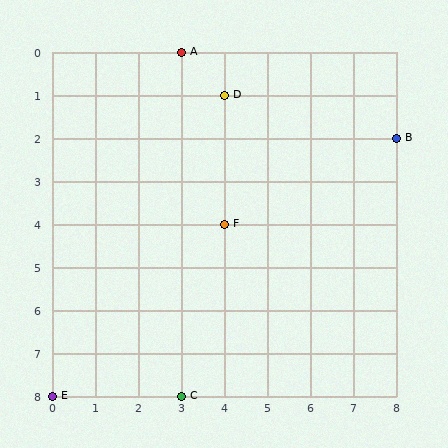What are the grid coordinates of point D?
Point D is at grid coordinates (4, 1).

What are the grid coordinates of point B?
Point B is at grid coordinates (8, 2).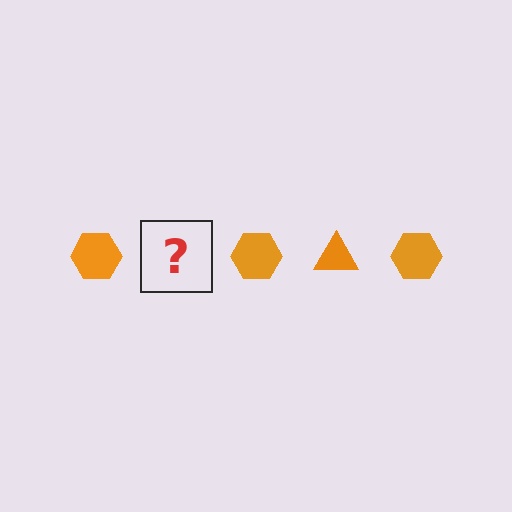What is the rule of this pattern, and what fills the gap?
The rule is that the pattern cycles through hexagon, triangle shapes in orange. The gap should be filled with an orange triangle.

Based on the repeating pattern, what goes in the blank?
The blank should be an orange triangle.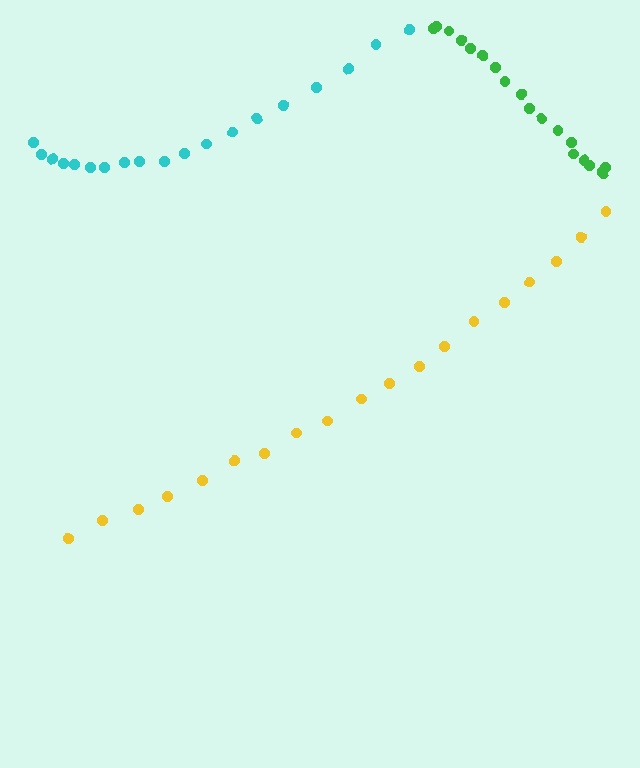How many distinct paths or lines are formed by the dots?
There are 3 distinct paths.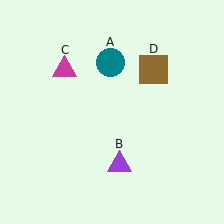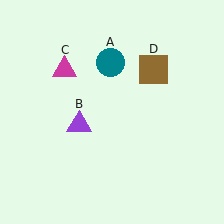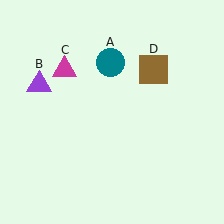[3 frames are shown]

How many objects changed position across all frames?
1 object changed position: purple triangle (object B).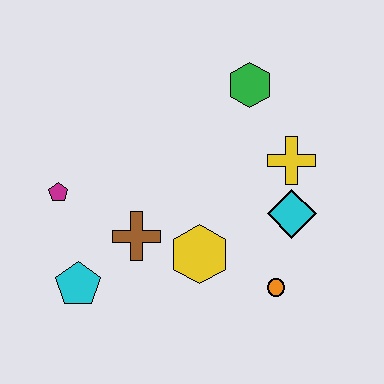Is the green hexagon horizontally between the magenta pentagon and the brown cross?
No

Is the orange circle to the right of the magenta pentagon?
Yes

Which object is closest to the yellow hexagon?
The brown cross is closest to the yellow hexagon.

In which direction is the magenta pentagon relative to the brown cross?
The magenta pentagon is to the left of the brown cross.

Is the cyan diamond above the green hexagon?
No